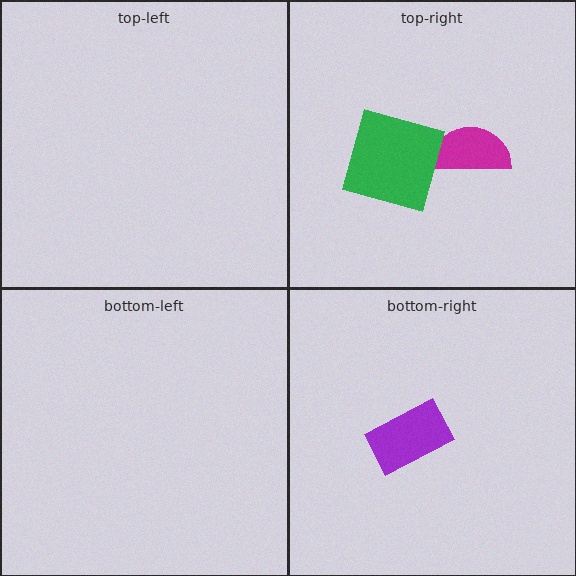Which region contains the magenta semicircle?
The top-right region.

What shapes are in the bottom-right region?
The purple rectangle.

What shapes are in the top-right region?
The magenta semicircle, the green square.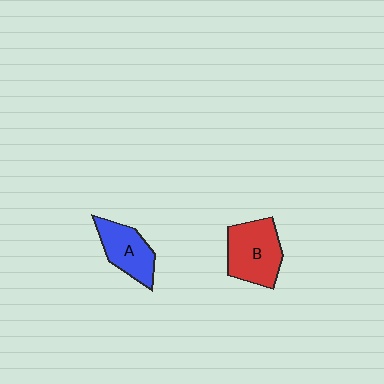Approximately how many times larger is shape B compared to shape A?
Approximately 1.3 times.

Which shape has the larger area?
Shape B (red).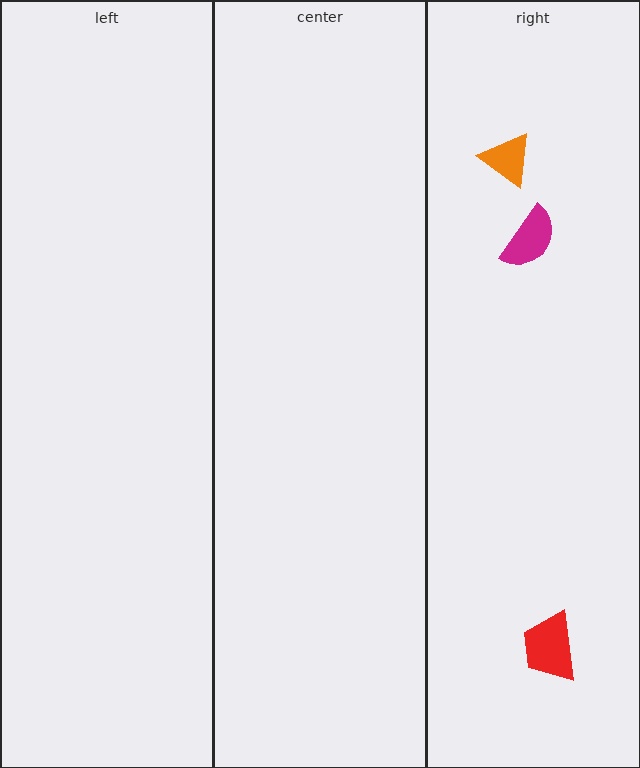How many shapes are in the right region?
3.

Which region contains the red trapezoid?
The right region.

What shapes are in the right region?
The orange triangle, the magenta semicircle, the red trapezoid.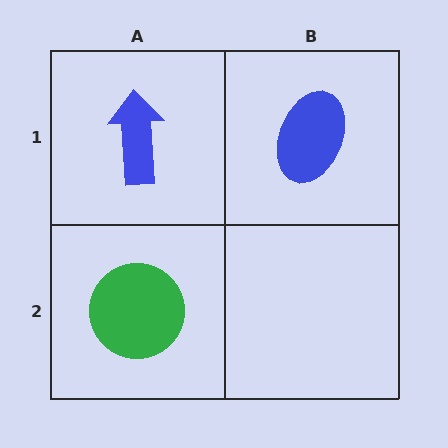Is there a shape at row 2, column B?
No, that cell is empty.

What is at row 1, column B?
A blue ellipse.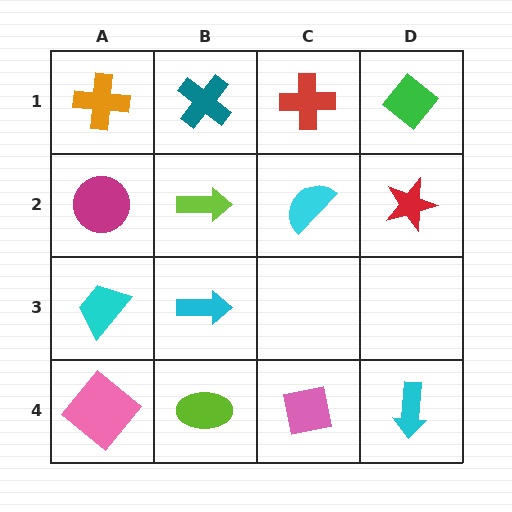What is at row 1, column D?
A green diamond.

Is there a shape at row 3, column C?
No, that cell is empty.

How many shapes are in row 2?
4 shapes.